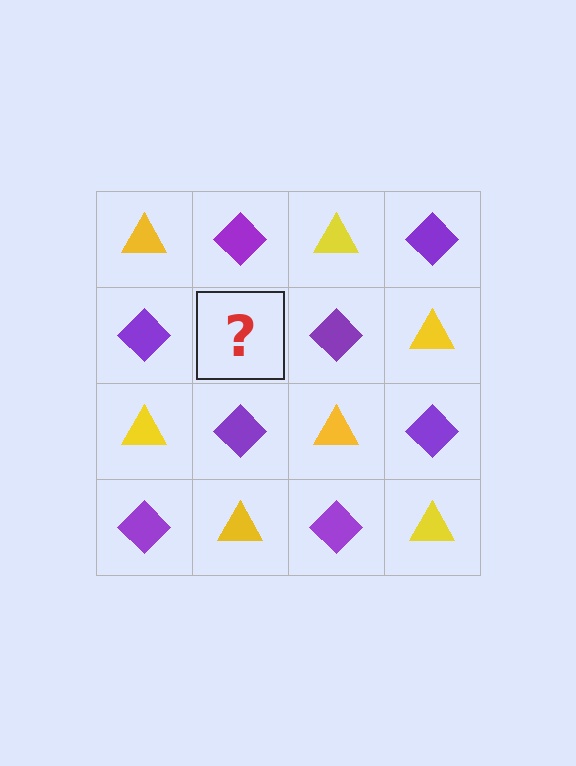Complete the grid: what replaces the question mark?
The question mark should be replaced with a yellow triangle.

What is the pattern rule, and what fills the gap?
The rule is that it alternates yellow triangle and purple diamond in a checkerboard pattern. The gap should be filled with a yellow triangle.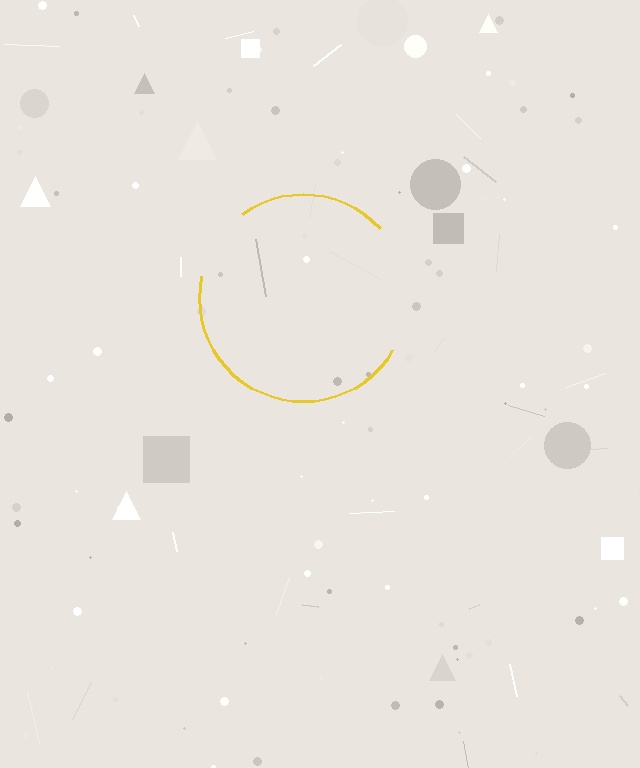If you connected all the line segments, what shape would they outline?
They would outline a circle.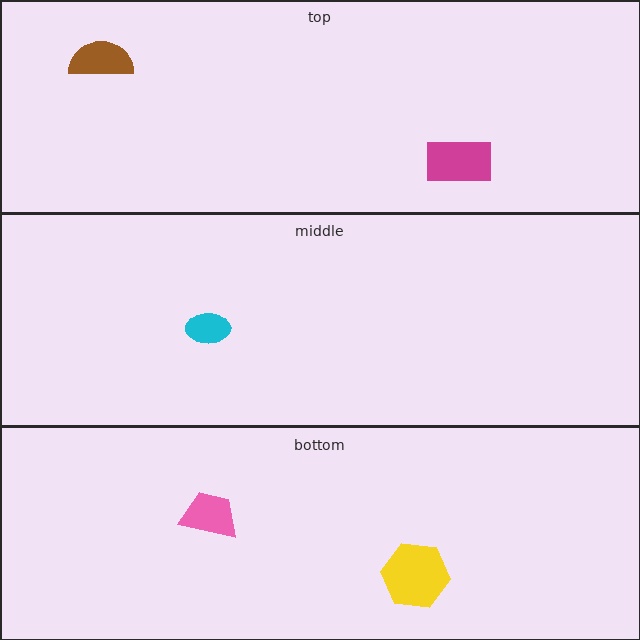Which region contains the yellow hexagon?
The bottom region.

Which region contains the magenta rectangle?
The top region.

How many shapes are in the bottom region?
2.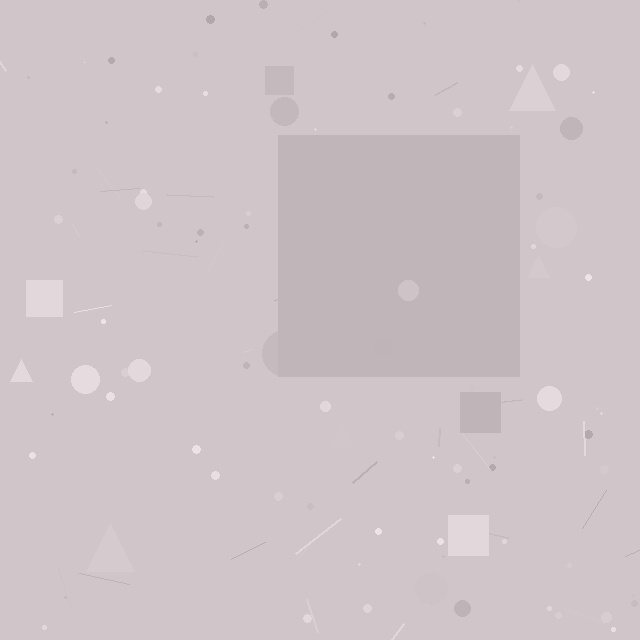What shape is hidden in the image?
A square is hidden in the image.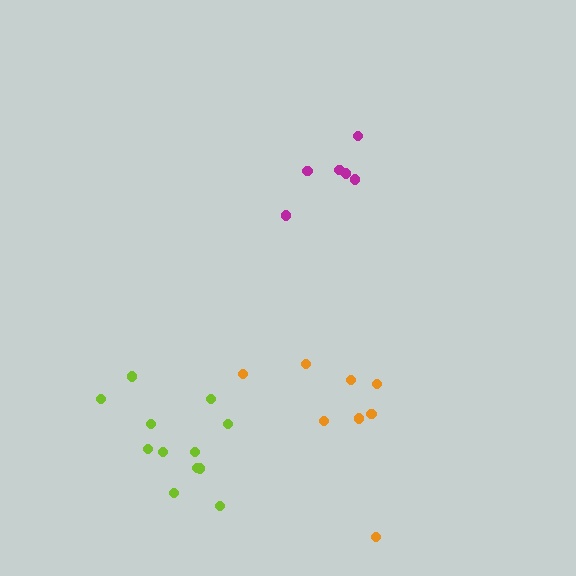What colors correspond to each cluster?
The clusters are colored: magenta, lime, orange.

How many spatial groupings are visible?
There are 3 spatial groupings.